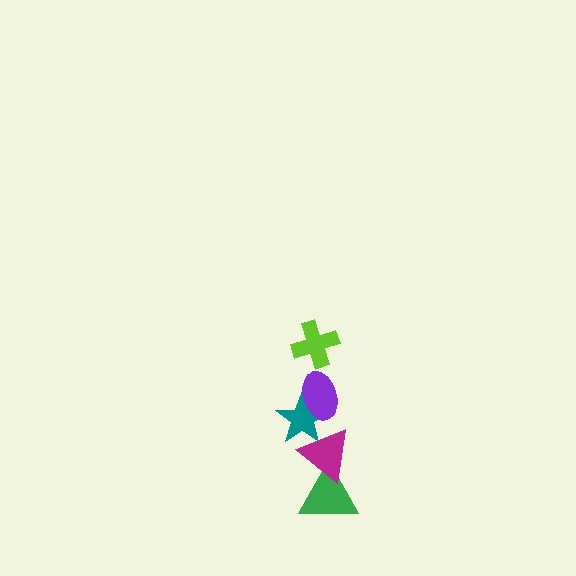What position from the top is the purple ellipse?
The purple ellipse is 2nd from the top.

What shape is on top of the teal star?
The purple ellipse is on top of the teal star.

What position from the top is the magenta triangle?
The magenta triangle is 4th from the top.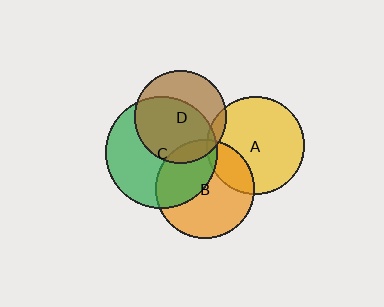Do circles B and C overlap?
Yes.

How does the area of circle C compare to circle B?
Approximately 1.3 times.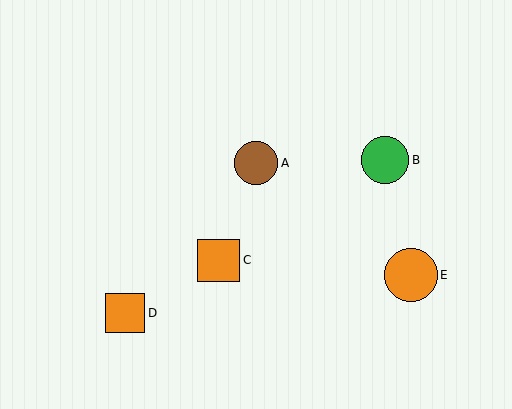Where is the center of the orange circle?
The center of the orange circle is at (411, 275).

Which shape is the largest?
The orange circle (labeled E) is the largest.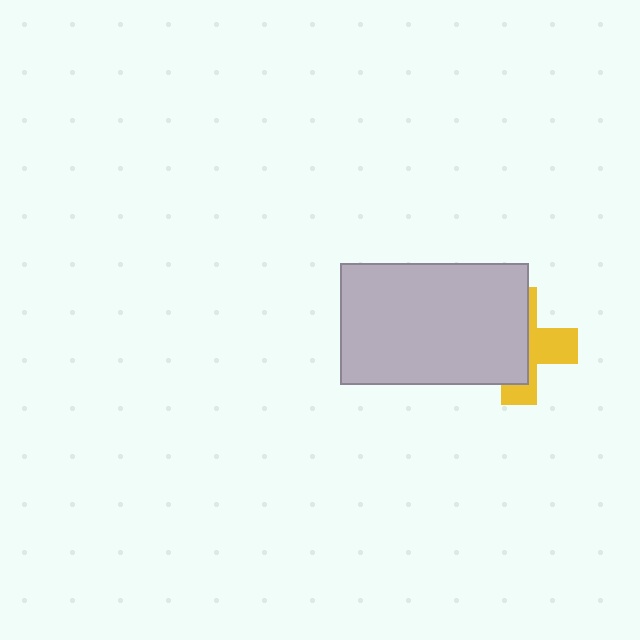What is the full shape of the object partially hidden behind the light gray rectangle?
The partially hidden object is a yellow cross.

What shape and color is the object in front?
The object in front is a light gray rectangle.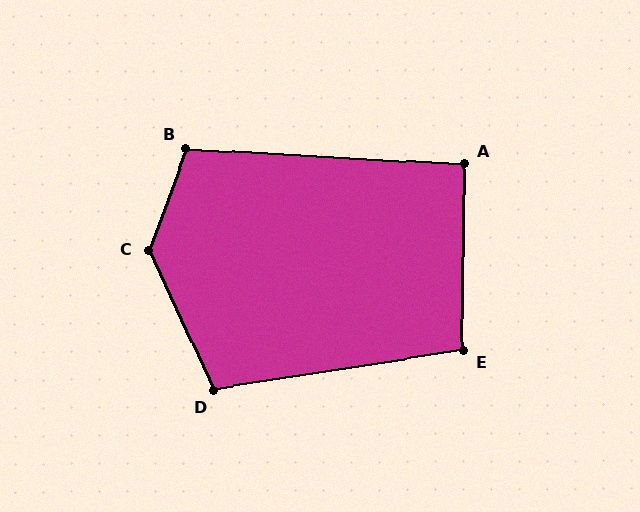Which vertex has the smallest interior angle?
A, at approximately 93 degrees.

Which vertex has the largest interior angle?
C, at approximately 135 degrees.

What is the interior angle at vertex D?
Approximately 106 degrees (obtuse).